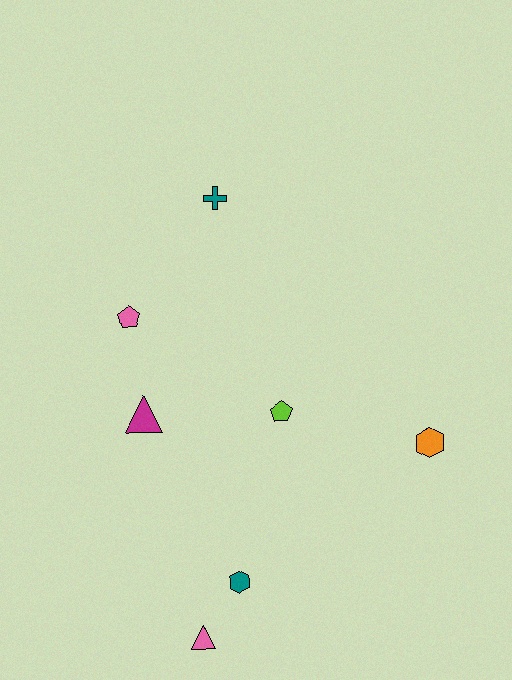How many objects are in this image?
There are 7 objects.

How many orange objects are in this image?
There is 1 orange object.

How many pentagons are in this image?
There are 2 pentagons.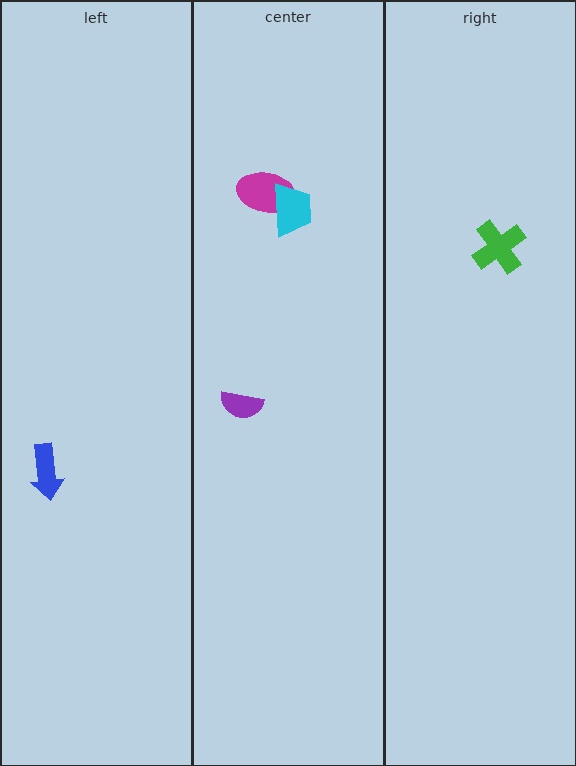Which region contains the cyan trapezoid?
The center region.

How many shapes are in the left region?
1.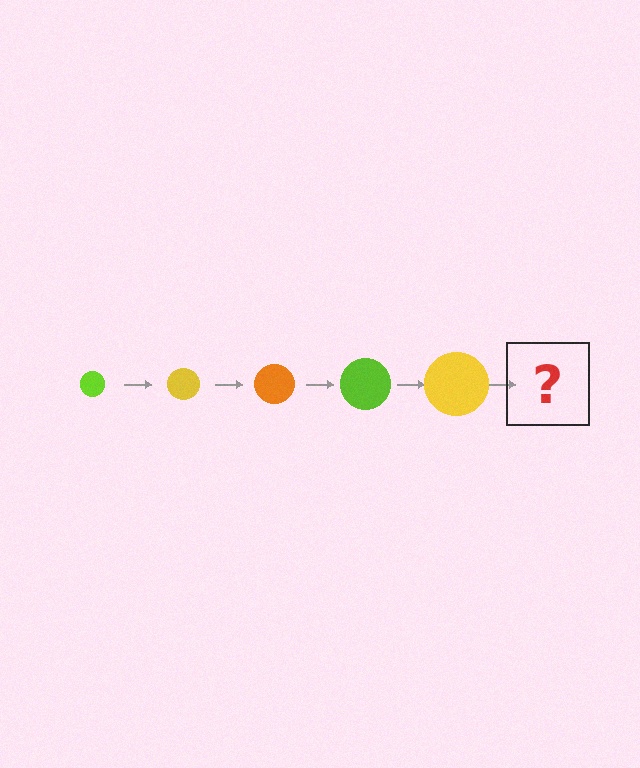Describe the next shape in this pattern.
It should be an orange circle, larger than the previous one.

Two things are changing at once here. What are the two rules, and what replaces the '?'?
The two rules are that the circle grows larger each step and the color cycles through lime, yellow, and orange. The '?' should be an orange circle, larger than the previous one.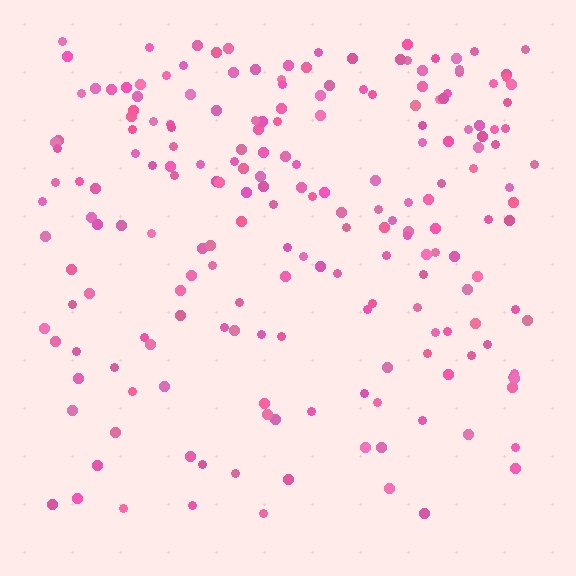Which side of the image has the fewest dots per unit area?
The bottom.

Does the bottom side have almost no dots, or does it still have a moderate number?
Still a moderate number, just noticeably fewer than the top.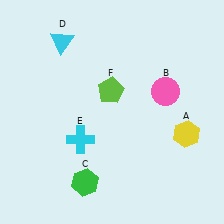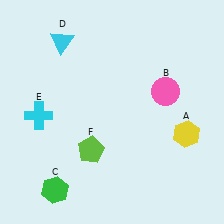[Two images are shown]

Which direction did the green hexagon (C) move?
The green hexagon (C) moved left.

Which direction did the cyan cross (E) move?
The cyan cross (E) moved left.